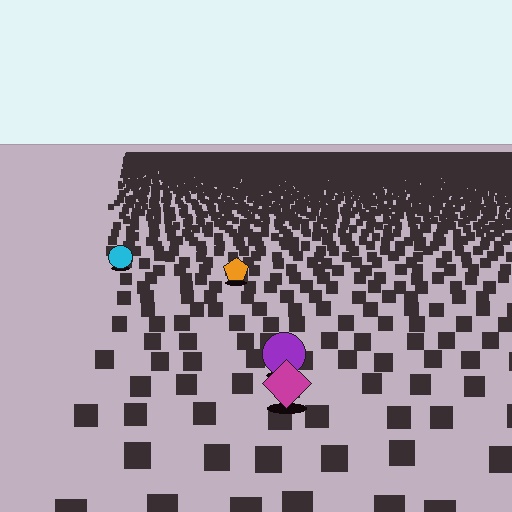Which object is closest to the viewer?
The magenta diamond is closest. The texture marks near it are larger and more spread out.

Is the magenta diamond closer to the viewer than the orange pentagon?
Yes. The magenta diamond is closer — you can tell from the texture gradient: the ground texture is coarser near it.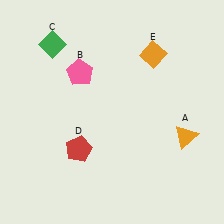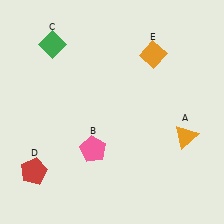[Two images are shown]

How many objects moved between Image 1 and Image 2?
2 objects moved between the two images.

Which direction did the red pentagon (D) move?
The red pentagon (D) moved left.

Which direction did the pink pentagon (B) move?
The pink pentagon (B) moved down.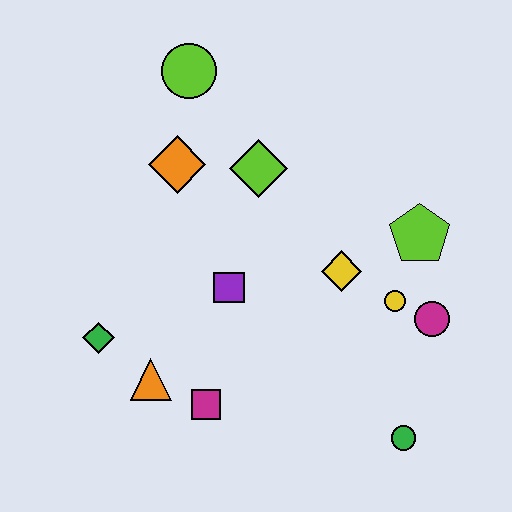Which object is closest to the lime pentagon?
The yellow circle is closest to the lime pentagon.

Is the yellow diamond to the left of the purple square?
No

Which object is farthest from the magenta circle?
The lime circle is farthest from the magenta circle.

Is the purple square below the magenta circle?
No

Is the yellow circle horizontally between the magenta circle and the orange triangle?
Yes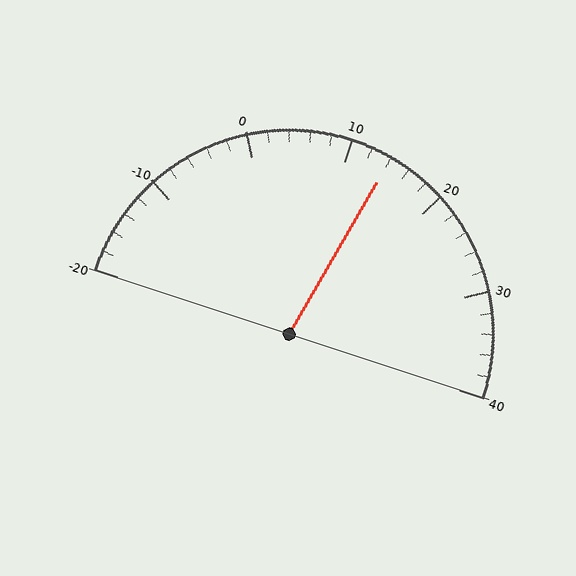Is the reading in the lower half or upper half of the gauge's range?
The reading is in the upper half of the range (-20 to 40).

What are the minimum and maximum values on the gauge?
The gauge ranges from -20 to 40.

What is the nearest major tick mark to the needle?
The nearest major tick mark is 10.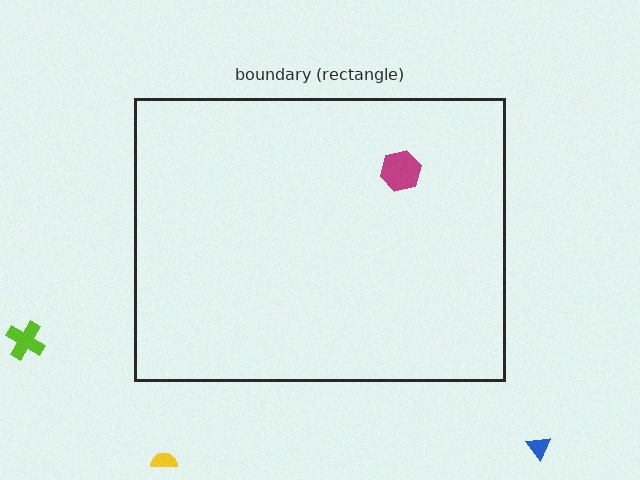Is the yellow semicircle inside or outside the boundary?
Outside.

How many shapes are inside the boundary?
1 inside, 3 outside.